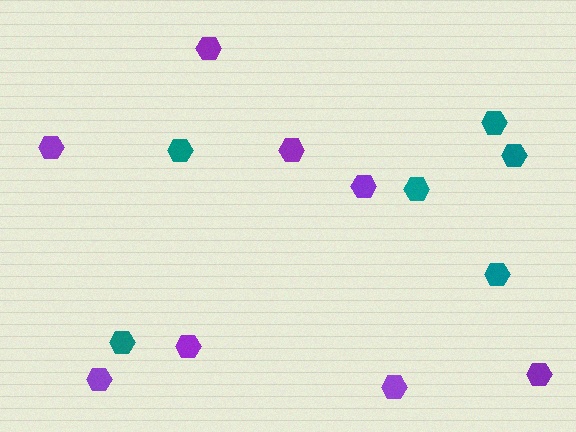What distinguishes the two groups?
There are 2 groups: one group of teal hexagons (6) and one group of purple hexagons (8).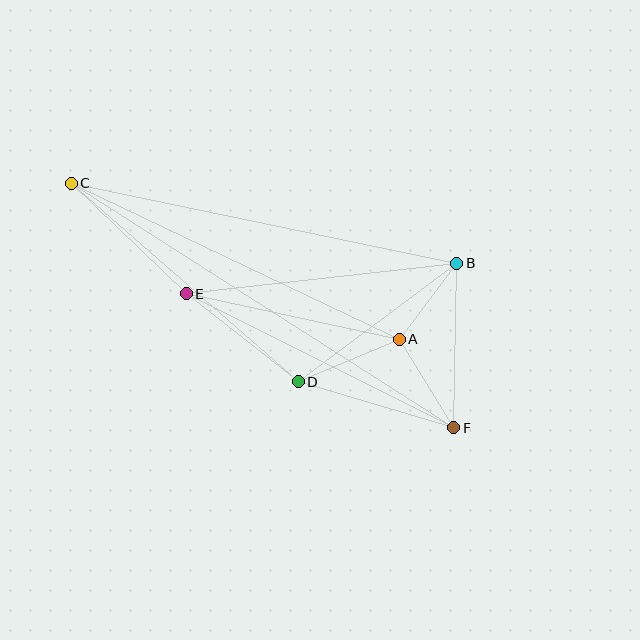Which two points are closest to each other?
Points A and B are closest to each other.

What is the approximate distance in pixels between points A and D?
The distance between A and D is approximately 109 pixels.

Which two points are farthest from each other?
Points C and F are farthest from each other.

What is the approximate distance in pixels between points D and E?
The distance between D and E is approximately 143 pixels.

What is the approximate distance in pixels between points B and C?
The distance between B and C is approximately 394 pixels.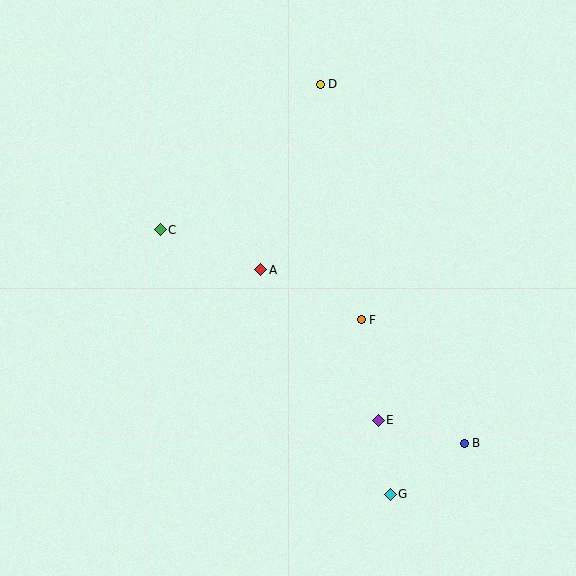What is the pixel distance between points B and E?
The distance between B and E is 89 pixels.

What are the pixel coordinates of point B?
Point B is at (464, 443).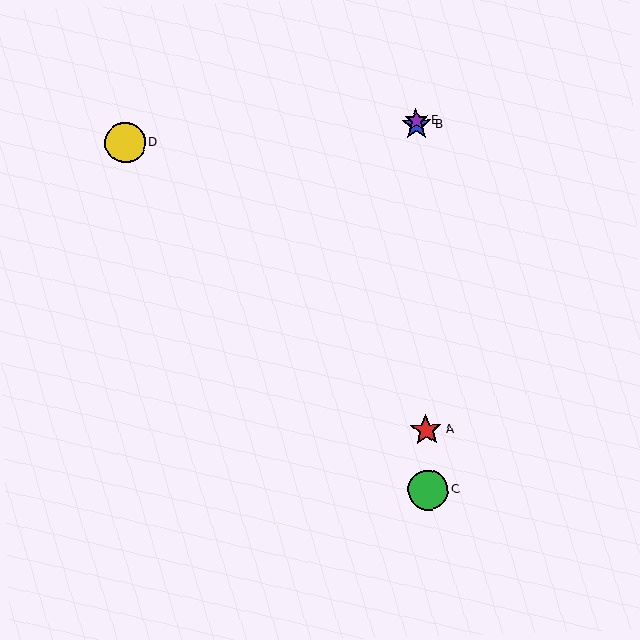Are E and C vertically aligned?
Yes, both are at x≈416.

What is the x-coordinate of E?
Object E is at x≈416.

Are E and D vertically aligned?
No, E is at x≈416 and D is at x≈125.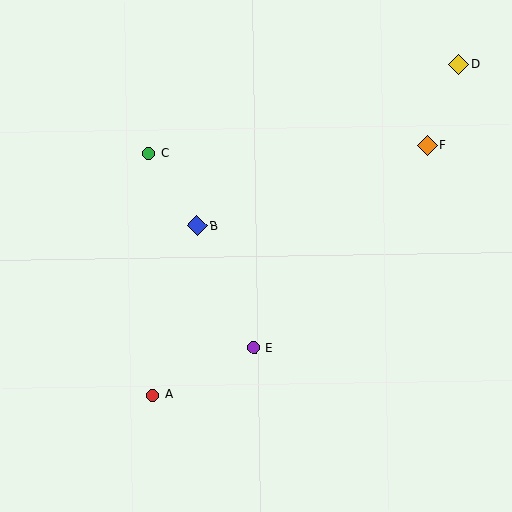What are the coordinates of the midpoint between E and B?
The midpoint between E and B is at (225, 287).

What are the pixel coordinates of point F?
Point F is at (427, 145).